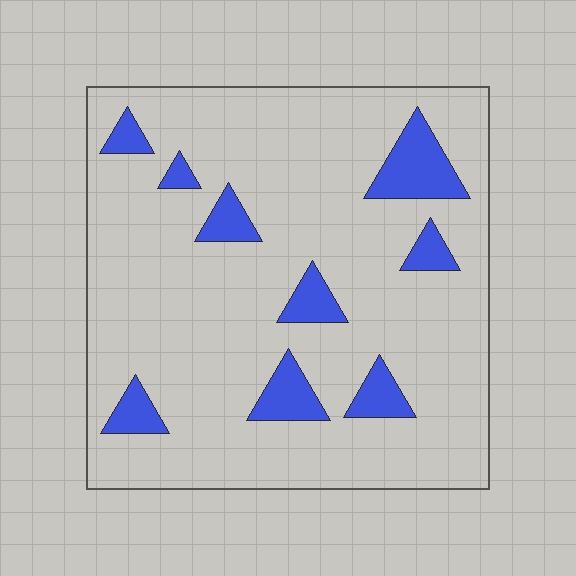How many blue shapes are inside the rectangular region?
9.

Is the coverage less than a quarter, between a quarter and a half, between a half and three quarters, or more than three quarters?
Less than a quarter.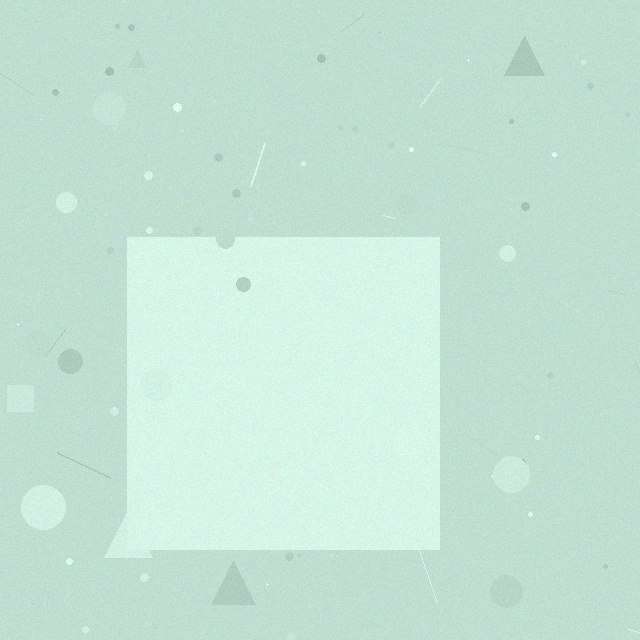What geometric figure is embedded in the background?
A square is embedded in the background.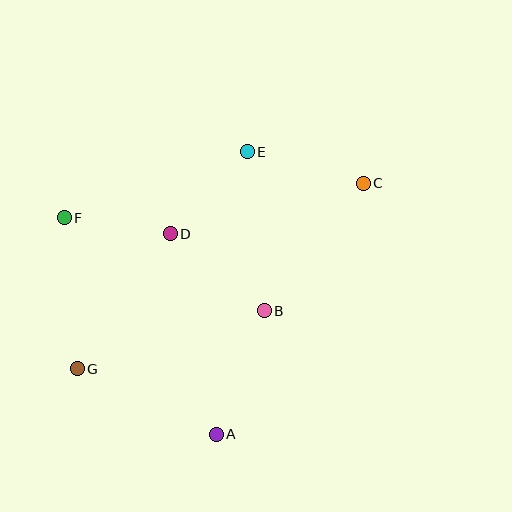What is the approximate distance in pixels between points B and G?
The distance between B and G is approximately 196 pixels.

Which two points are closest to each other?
Points D and F are closest to each other.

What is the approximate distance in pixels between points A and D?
The distance between A and D is approximately 206 pixels.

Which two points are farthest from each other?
Points C and G are farthest from each other.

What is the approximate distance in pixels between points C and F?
The distance between C and F is approximately 301 pixels.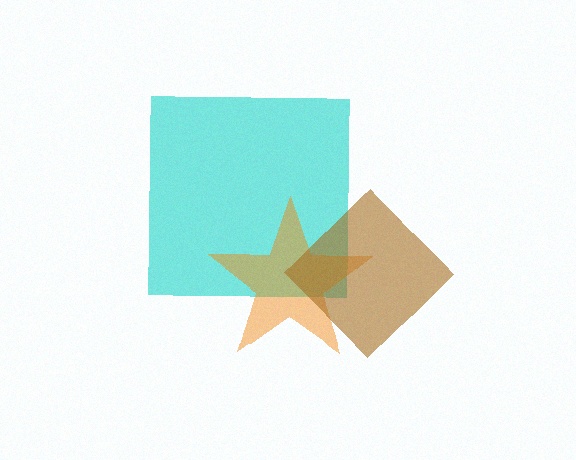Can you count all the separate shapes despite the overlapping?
Yes, there are 3 separate shapes.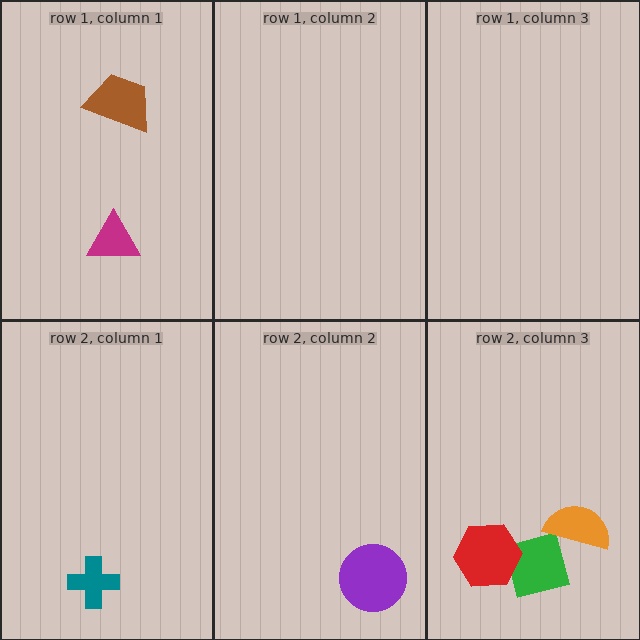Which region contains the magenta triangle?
The row 1, column 1 region.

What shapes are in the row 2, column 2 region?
The purple circle.